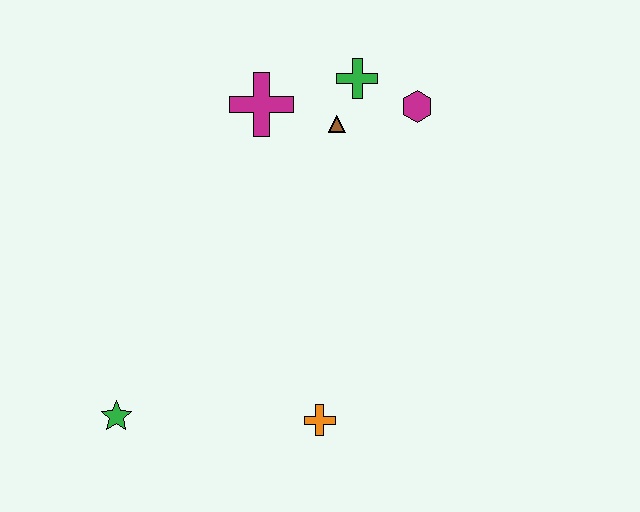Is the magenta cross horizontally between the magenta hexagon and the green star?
Yes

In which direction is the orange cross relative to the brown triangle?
The orange cross is below the brown triangle.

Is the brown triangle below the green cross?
Yes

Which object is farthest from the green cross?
The green star is farthest from the green cross.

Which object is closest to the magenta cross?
The brown triangle is closest to the magenta cross.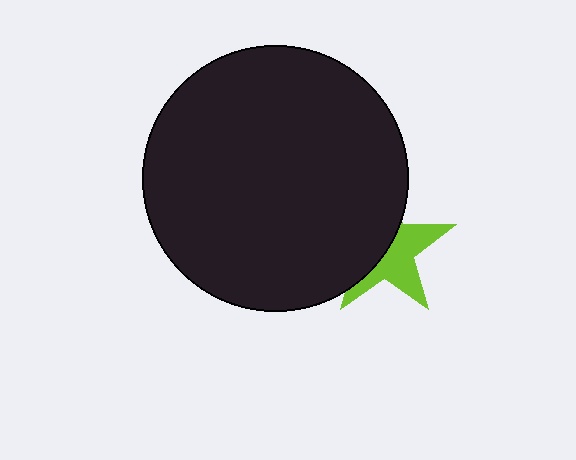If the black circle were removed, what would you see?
You would see the complete lime star.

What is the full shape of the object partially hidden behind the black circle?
The partially hidden object is a lime star.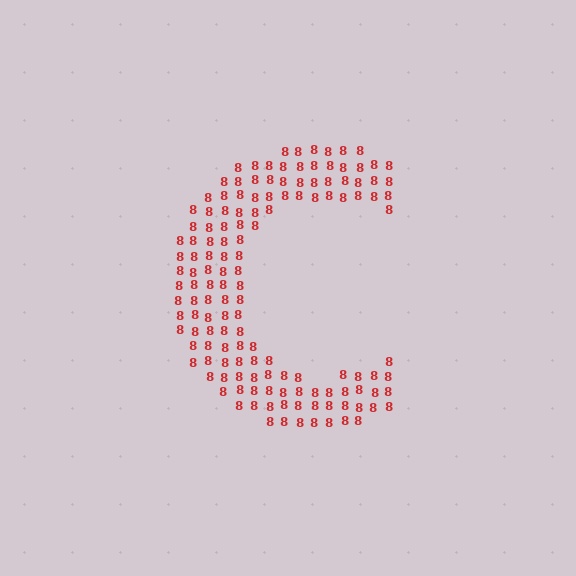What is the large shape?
The large shape is the letter C.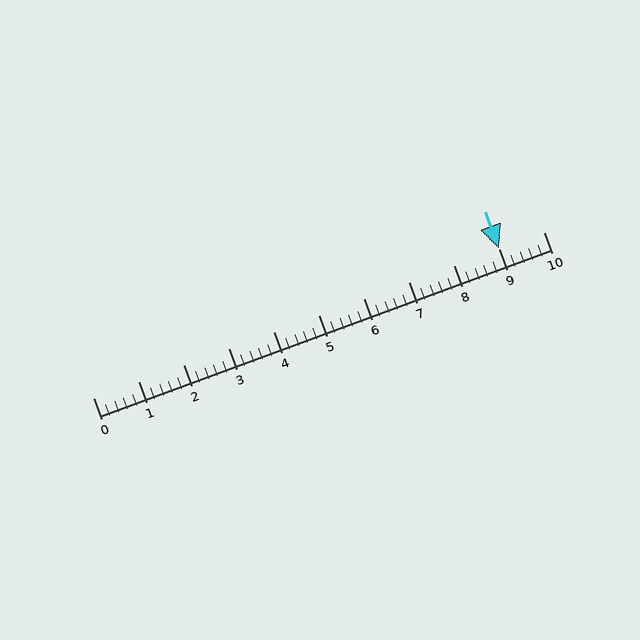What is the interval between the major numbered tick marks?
The major tick marks are spaced 1 units apart.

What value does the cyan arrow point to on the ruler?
The cyan arrow points to approximately 9.0.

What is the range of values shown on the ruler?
The ruler shows values from 0 to 10.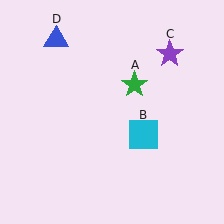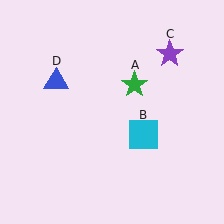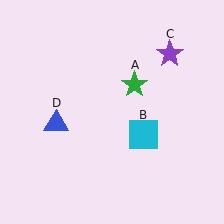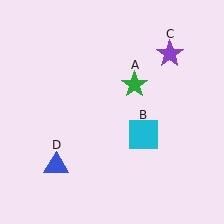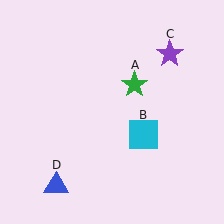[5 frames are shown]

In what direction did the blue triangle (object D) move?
The blue triangle (object D) moved down.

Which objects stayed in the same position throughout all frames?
Green star (object A) and cyan square (object B) and purple star (object C) remained stationary.